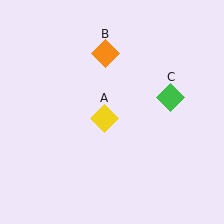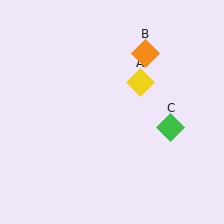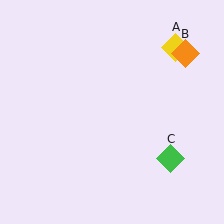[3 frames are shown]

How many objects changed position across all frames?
3 objects changed position: yellow diamond (object A), orange diamond (object B), green diamond (object C).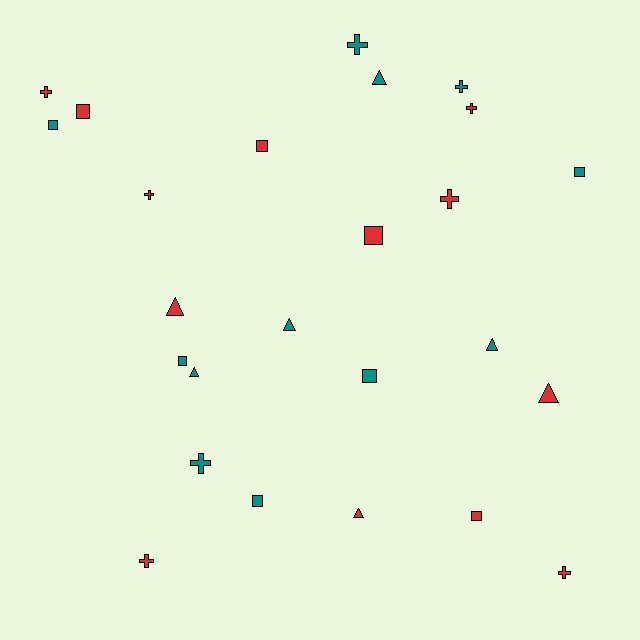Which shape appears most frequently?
Cross, with 9 objects.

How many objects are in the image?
There are 25 objects.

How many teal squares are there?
There are 5 teal squares.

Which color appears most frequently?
Red, with 13 objects.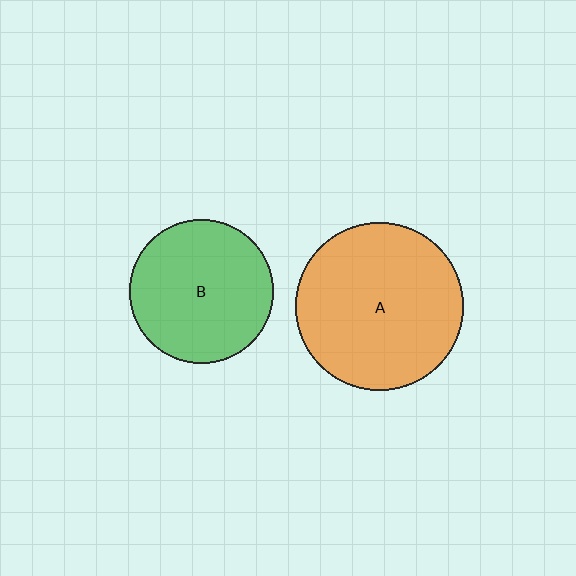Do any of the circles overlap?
No, none of the circles overlap.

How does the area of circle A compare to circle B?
Approximately 1.4 times.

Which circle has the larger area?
Circle A (orange).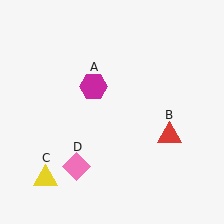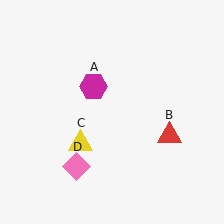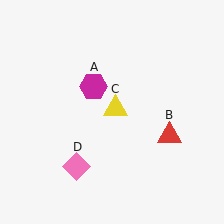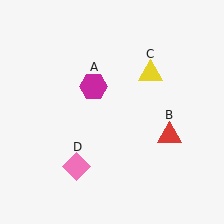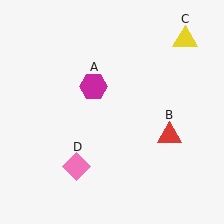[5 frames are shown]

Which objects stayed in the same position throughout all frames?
Magenta hexagon (object A) and red triangle (object B) and pink diamond (object D) remained stationary.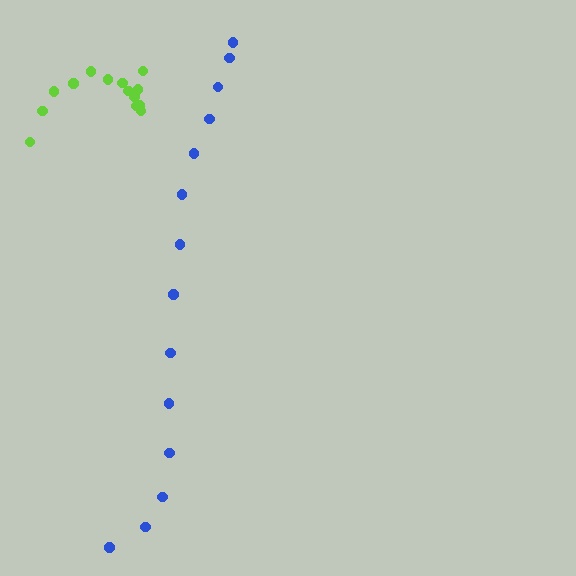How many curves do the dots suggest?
There are 2 distinct paths.